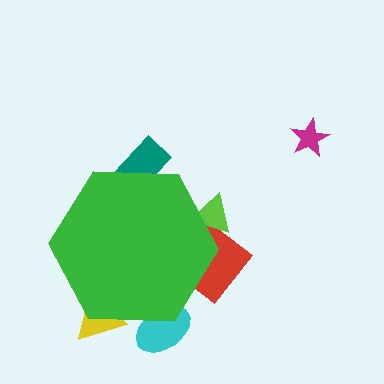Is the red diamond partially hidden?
Yes, the red diamond is partially hidden behind the green hexagon.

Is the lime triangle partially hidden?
Yes, the lime triangle is partially hidden behind the green hexagon.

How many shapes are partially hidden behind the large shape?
5 shapes are partially hidden.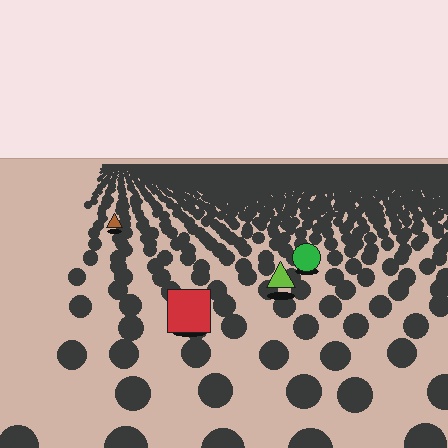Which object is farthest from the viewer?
The brown triangle is farthest from the viewer. It appears smaller and the ground texture around it is denser.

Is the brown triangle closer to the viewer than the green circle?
No. The green circle is closer — you can tell from the texture gradient: the ground texture is coarser near it.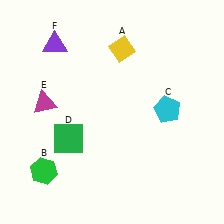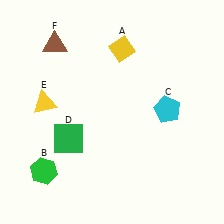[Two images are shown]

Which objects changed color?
E changed from magenta to yellow. F changed from purple to brown.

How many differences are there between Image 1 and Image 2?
There are 2 differences between the two images.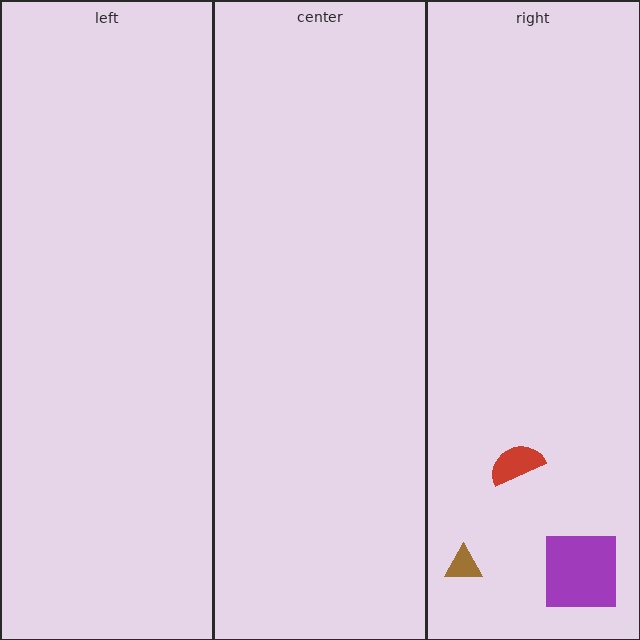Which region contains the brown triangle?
The right region.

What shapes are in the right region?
The brown triangle, the red semicircle, the purple square.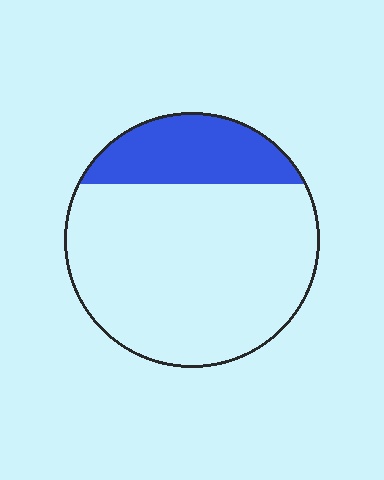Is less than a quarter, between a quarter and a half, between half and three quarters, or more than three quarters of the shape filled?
Less than a quarter.